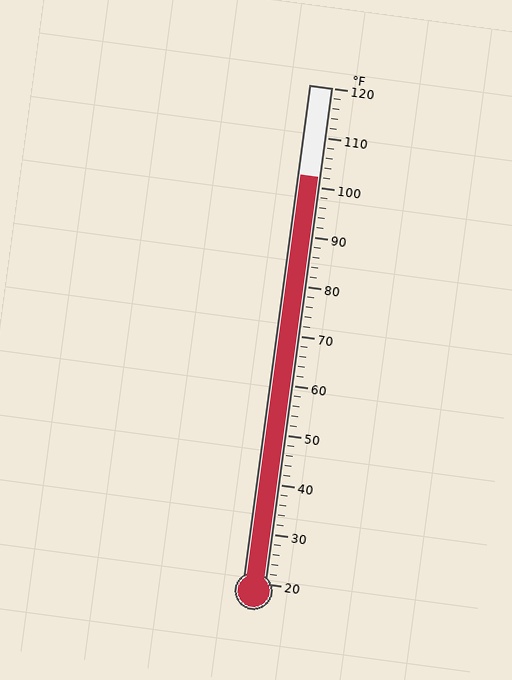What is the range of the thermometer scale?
The thermometer scale ranges from 20°F to 120°F.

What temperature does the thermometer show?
The thermometer shows approximately 102°F.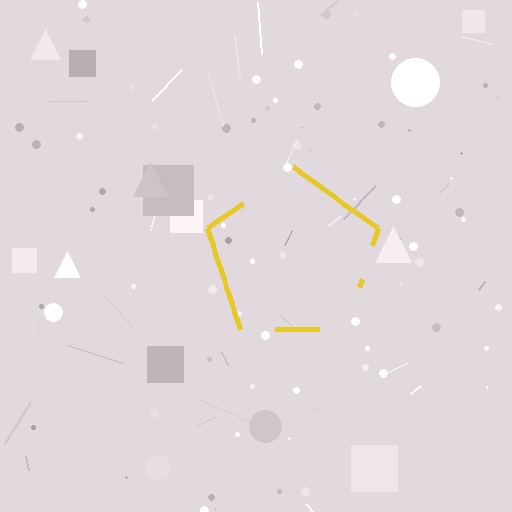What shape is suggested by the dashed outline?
The dashed outline suggests a pentagon.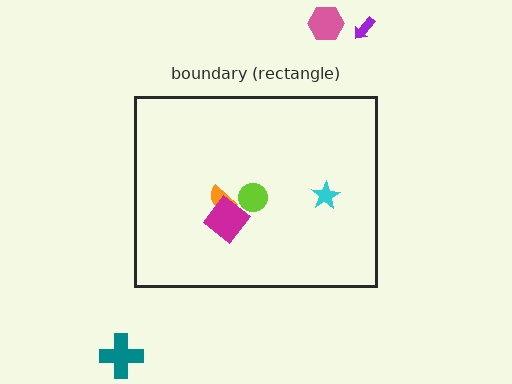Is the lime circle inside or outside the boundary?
Inside.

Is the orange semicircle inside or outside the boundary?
Inside.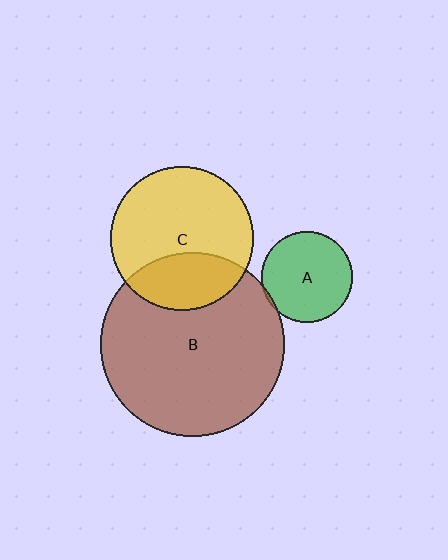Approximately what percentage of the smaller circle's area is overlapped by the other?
Approximately 30%.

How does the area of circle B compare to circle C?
Approximately 1.6 times.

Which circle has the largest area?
Circle B (brown).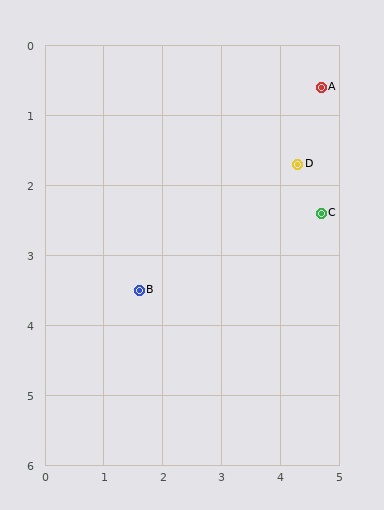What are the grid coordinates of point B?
Point B is at approximately (1.6, 3.5).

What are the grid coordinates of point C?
Point C is at approximately (4.7, 2.4).